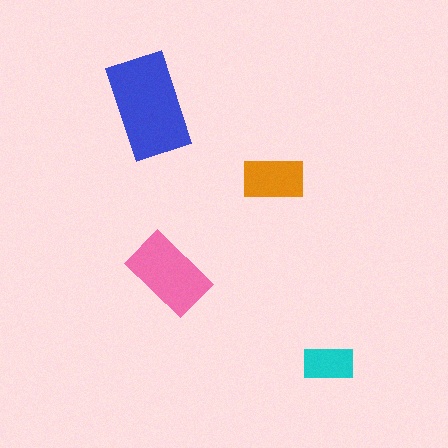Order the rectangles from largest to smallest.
the blue one, the pink one, the orange one, the cyan one.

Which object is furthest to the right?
The cyan rectangle is rightmost.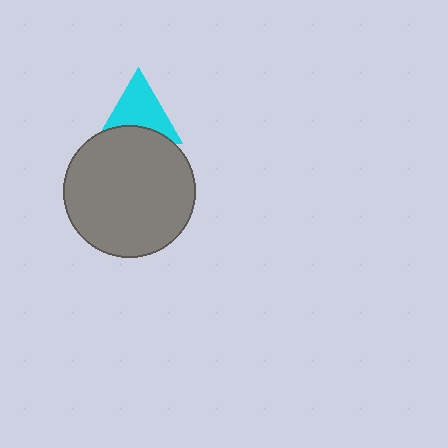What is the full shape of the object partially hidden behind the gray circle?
The partially hidden object is a cyan triangle.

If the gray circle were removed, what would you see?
You would see the complete cyan triangle.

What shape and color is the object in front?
The object in front is a gray circle.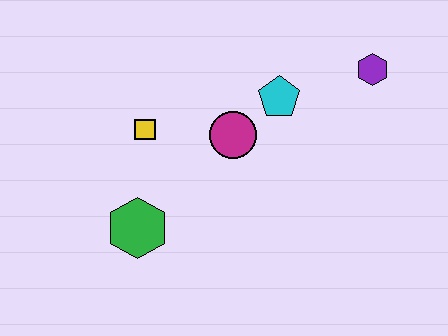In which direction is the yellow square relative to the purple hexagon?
The yellow square is to the left of the purple hexagon.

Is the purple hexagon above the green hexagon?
Yes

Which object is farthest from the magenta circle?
The purple hexagon is farthest from the magenta circle.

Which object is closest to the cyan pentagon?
The magenta circle is closest to the cyan pentagon.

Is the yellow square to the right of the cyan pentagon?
No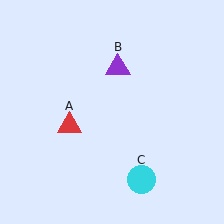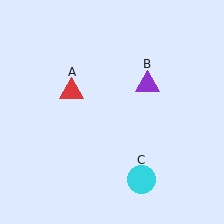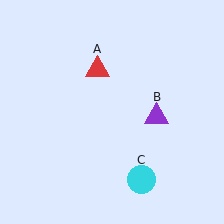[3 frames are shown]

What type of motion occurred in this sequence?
The red triangle (object A), purple triangle (object B) rotated clockwise around the center of the scene.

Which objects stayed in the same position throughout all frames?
Cyan circle (object C) remained stationary.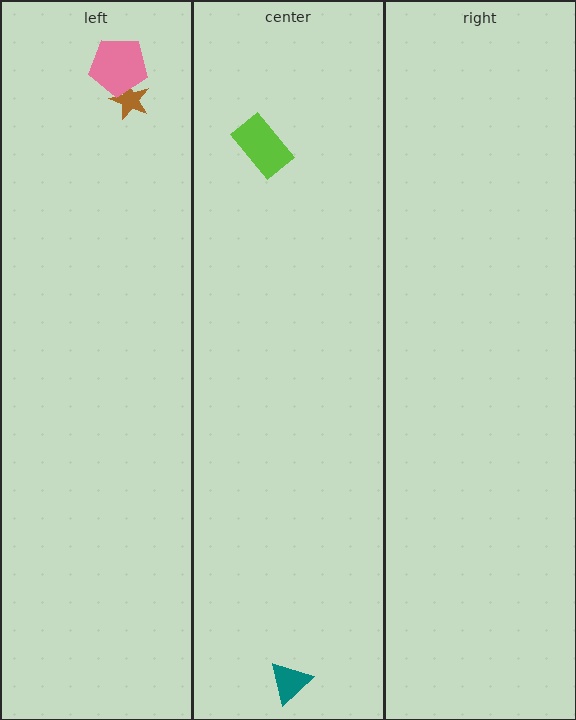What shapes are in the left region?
The brown star, the pink pentagon.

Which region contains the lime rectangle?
The center region.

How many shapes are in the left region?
2.